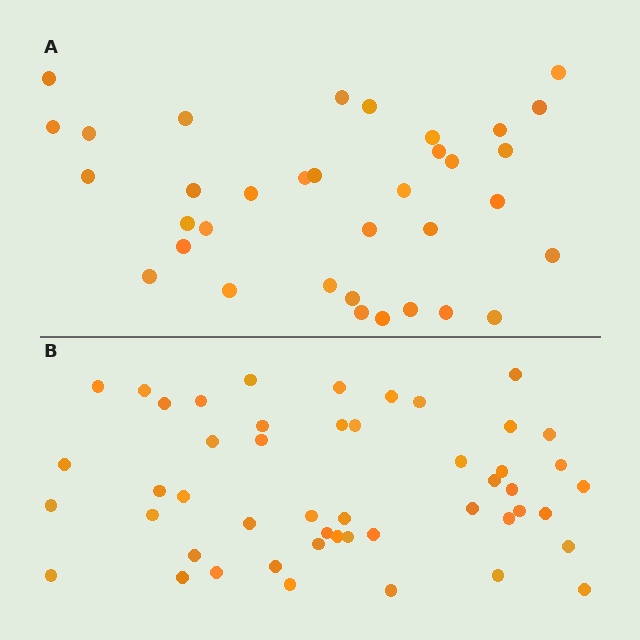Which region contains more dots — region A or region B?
Region B (the bottom region) has more dots.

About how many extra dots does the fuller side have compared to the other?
Region B has approximately 15 more dots than region A.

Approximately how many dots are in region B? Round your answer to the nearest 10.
About 50 dots. (The exact count is 49, which rounds to 50.)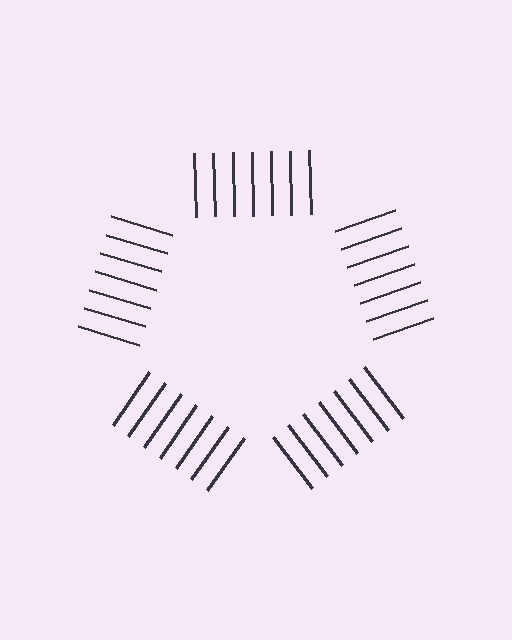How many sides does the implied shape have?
5 sides — the line-ends trace a pentagon.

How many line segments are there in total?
35 — 7 along each of the 5 edges.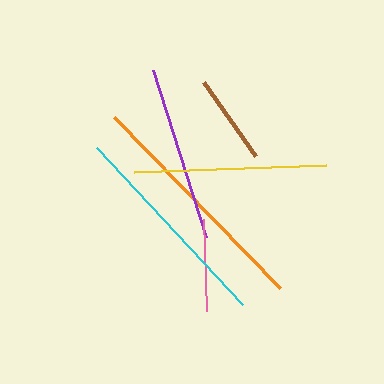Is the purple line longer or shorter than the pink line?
The purple line is longer than the pink line.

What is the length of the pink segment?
The pink segment is approximately 92 pixels long.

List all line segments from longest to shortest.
From longest to shortest: orange, cyan, yellow, purple, pink, brown.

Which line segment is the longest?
The orange line is the longest at approximately 238 pixels.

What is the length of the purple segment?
The purple segment is approximately 176 pixels long.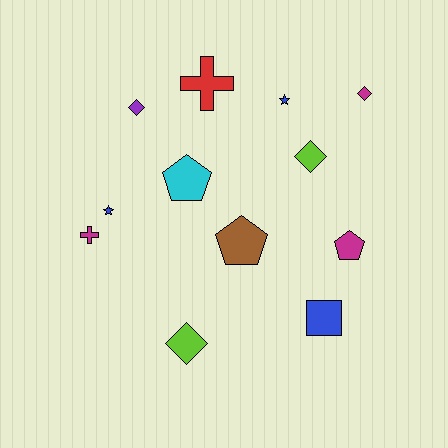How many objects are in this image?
There are 12 objects.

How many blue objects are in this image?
There are 3 blue objects.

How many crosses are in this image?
There are 2 crosses.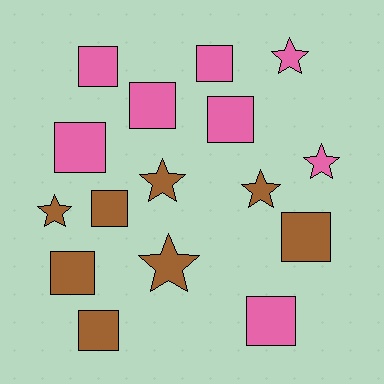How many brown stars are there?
There are 4 brown stars.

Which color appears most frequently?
Pink, with 8 objects.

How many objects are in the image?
There are 16 objects.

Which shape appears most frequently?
Square, with 10 objects.